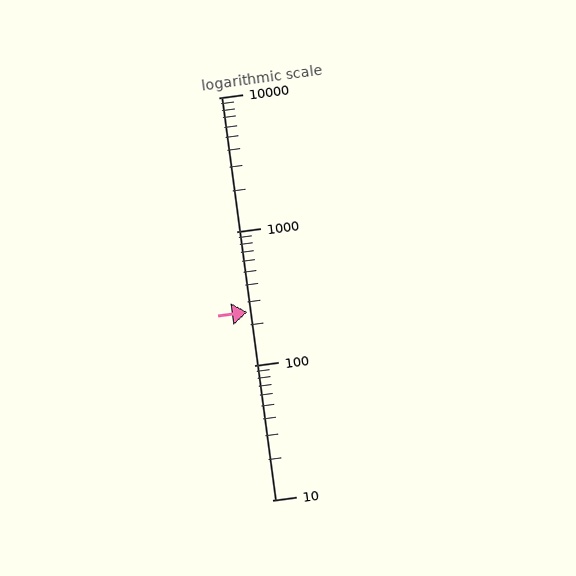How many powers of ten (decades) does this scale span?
The scale spans 3 decades, from 10 to 10000.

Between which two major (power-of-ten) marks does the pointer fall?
The pointer is between 100 and 1000.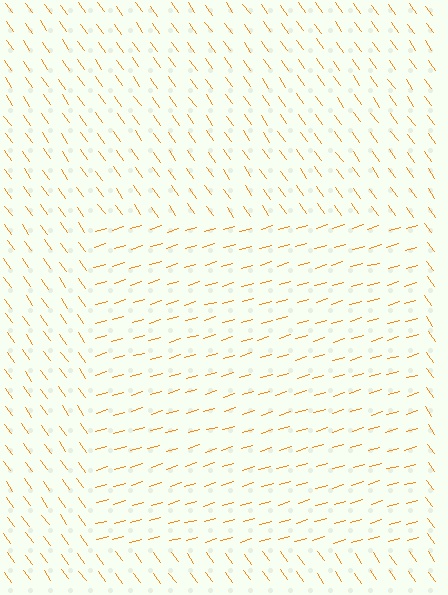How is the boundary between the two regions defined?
The boundary is defined purely by a change in line orientation (approximately 71 degrees difference). All lines are the same color and thickness.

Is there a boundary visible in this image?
Yes, there is a texture boundary formed by a change in line orientation.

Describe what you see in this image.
The image is filled with small orange line segments. A rectangle region in the image has lines oriented differently from the surrounding lines, creating a visible texture boundary.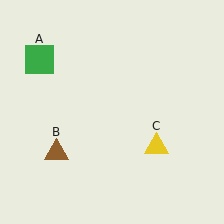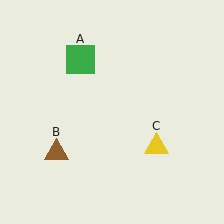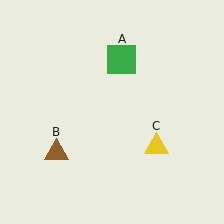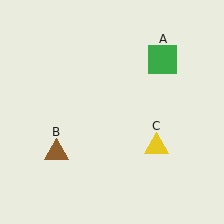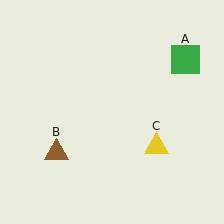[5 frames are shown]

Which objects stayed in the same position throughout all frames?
Brown triangle (object B) and yellow triangle (object C) remained stationary.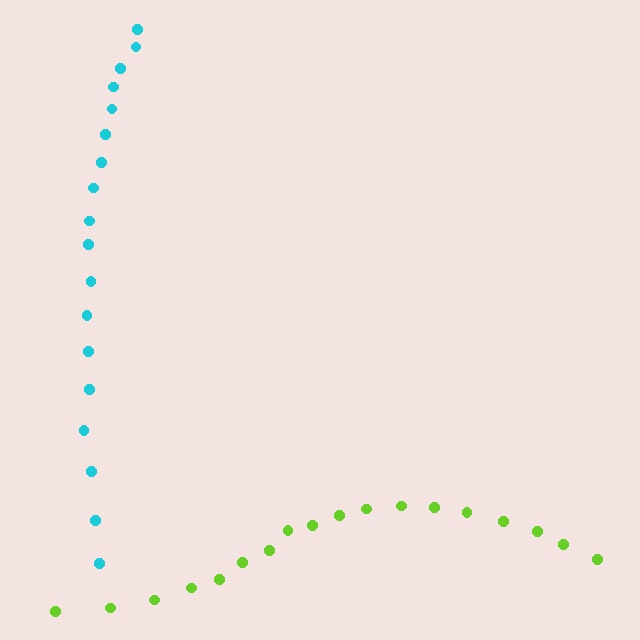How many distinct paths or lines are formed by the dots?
There are 2 distinct paths.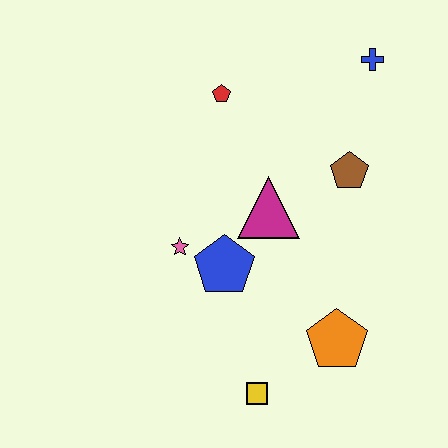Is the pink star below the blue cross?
Yes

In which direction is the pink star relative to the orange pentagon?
The pink star is to the left of the orange pentagon.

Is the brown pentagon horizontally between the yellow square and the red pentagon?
No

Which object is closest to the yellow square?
The orange pentagon is closest to the yellow square.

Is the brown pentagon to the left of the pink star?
No